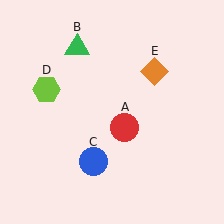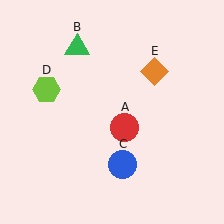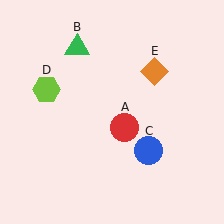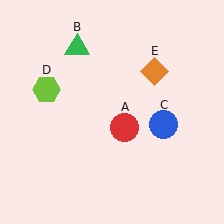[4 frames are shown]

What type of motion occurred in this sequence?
The blue circle (object C) rotated counterclockwise around the center of the scene.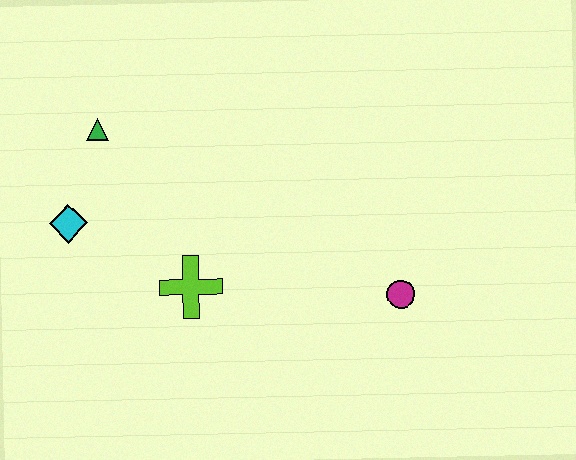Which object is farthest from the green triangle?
The magenta circle is farthest from the green triangle.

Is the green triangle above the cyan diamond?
Yes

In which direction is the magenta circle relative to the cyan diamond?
The magenta circle is to the right of the cyan diamond.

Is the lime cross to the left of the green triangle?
No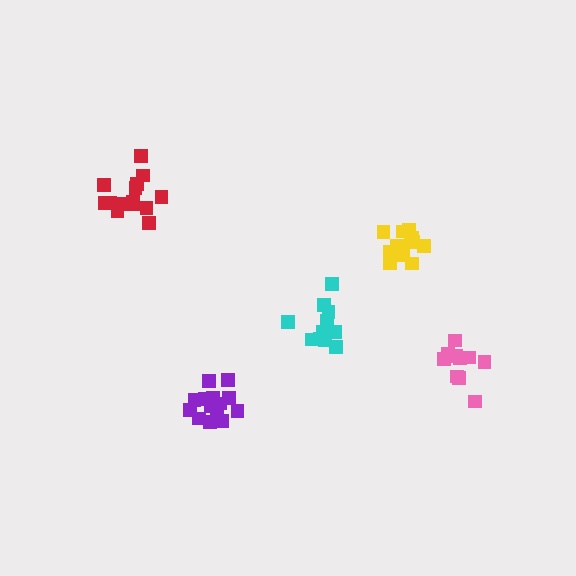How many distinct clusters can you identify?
There are 5 distinct clusters.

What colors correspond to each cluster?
The clusters are colored: red, cyan, purple, yellow, pink.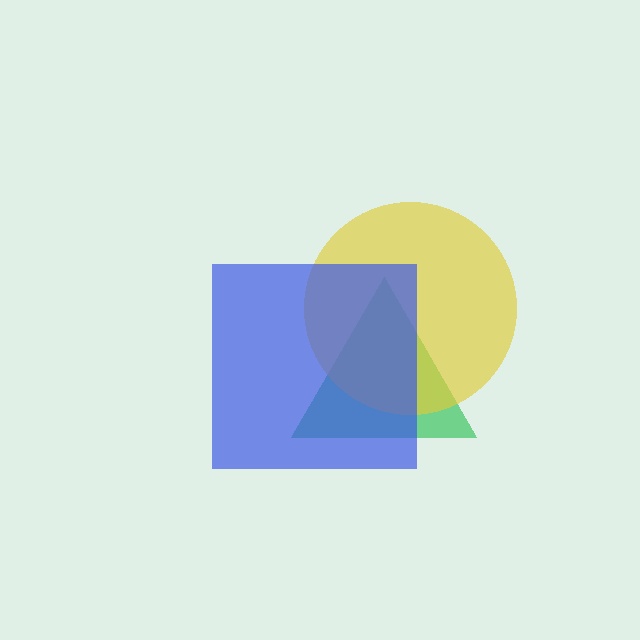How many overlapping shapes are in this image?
There are 3 overlapping shapes in the image.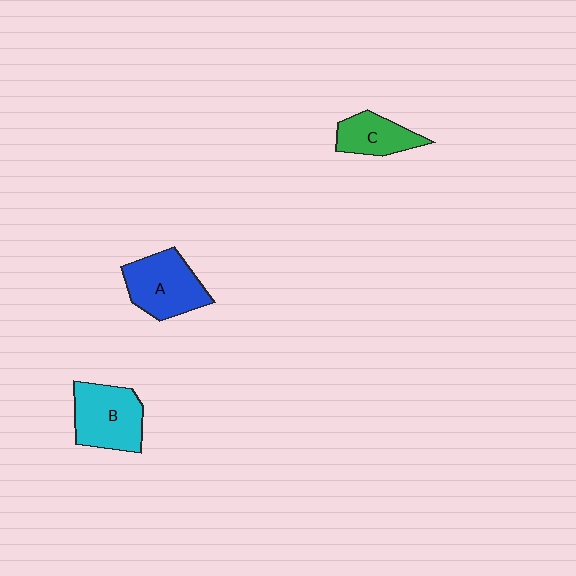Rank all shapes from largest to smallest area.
From largest to smallest: B (cyan), A (blue), C (green).